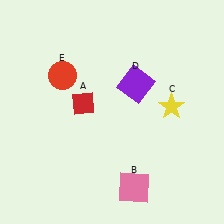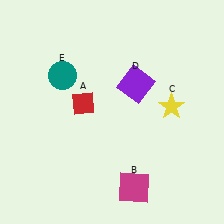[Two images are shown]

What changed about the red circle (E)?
In Image 1, E is red. In Image 2, it changed to teal.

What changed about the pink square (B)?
In Image 1, B is pink. In Image 2, it changed to magenta.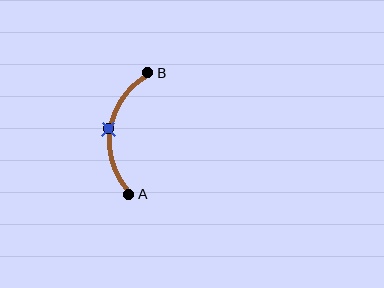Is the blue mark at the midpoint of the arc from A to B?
Yes. The blue mark lies on the arc at equal arc-length from both A and B — it is the arc midpoint.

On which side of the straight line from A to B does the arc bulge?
The arc bulges to the left of the straight line connecting A and B.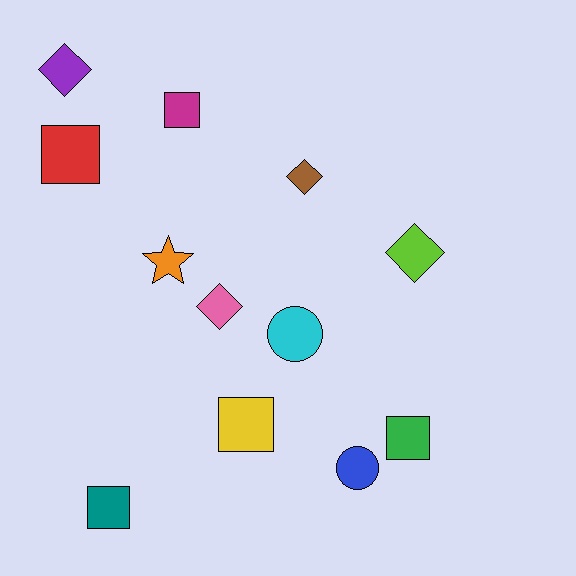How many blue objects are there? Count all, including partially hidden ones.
There is 1 blue object.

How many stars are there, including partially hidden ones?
There is 1 star.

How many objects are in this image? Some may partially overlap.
There are 12 objects.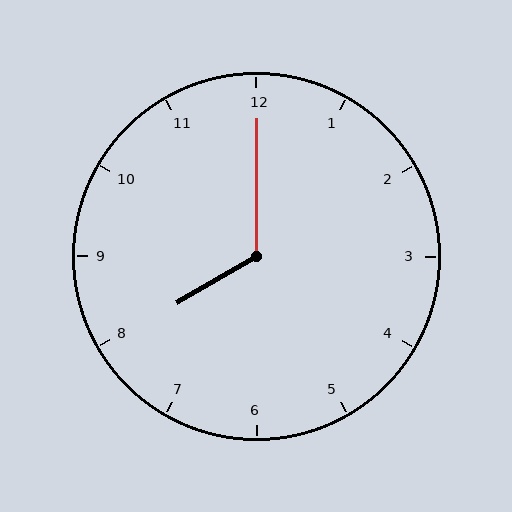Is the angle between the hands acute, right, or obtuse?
It is obtuse.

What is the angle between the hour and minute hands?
Approximately 120 degrees.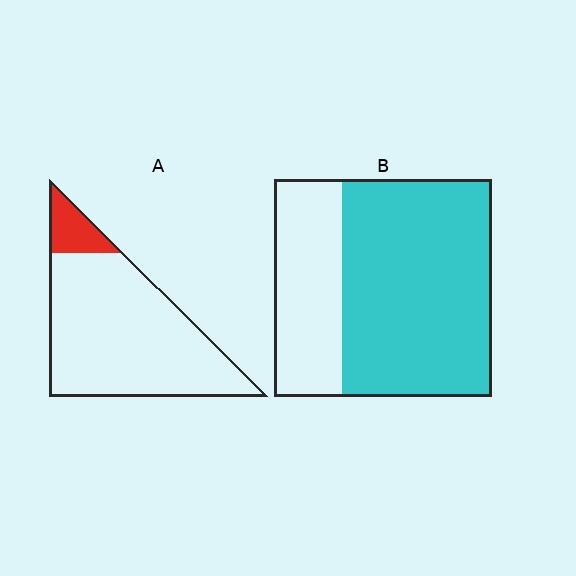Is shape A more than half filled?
No.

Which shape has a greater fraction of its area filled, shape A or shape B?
Shape B.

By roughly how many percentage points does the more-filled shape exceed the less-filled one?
By roughly 55 percentage points (B over A).